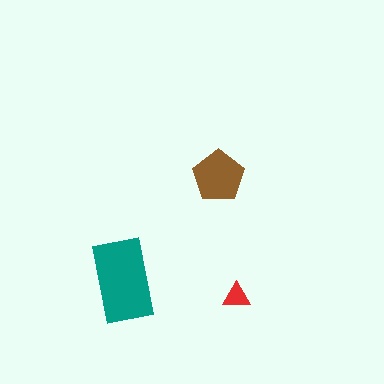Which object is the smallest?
The red triangle.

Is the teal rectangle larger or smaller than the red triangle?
Larger.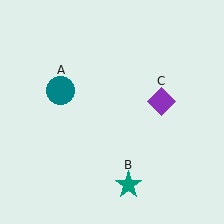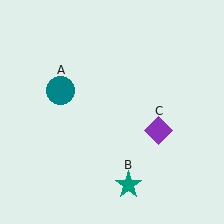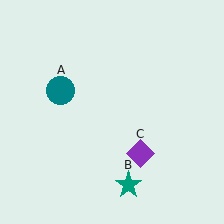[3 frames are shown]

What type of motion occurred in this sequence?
The purple diamond (object C) rotated clockwise around the center of the scene.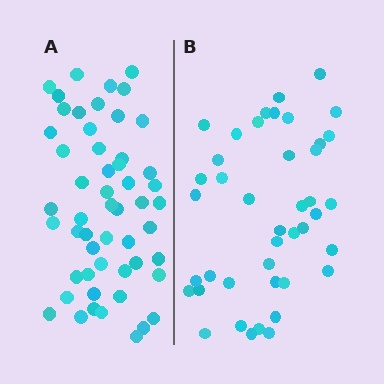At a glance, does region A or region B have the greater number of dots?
Region A (the left region) has more dots.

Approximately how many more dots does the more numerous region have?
Region A has roughly 12 or so more dots than region B.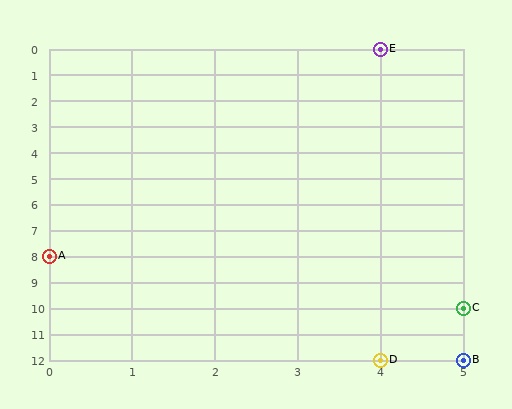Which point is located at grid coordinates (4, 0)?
Point E is at (4, 0).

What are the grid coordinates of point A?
Point A is at grid coordinates (0, 8).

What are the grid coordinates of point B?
Point B is at grid coordinates (5, 12).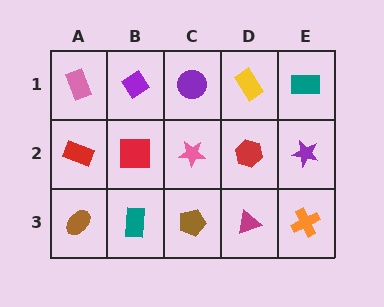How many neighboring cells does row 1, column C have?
3.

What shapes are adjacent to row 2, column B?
A purple diamond (row 1, column B), a teal rectangle (row 3, column B), a red rectangle (row 2, column A), a pink star (row 2, column C).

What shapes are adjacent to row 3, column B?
A red square (row 2, column B), a brown ellipse (row 3, column A), a brown pentagon (row 3, column C).